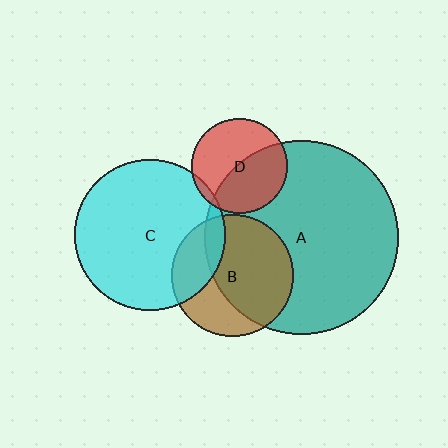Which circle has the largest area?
Circle A (teal).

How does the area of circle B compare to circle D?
Approximately 1.6 times.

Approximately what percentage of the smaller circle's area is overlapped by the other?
Approximately 60%.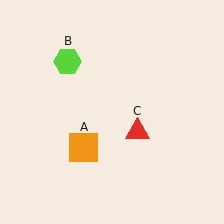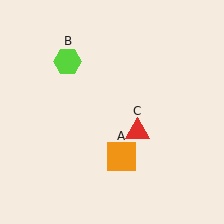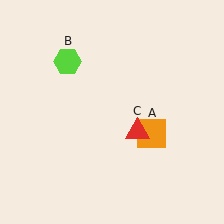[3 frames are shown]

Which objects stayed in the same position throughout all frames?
Lime hexagon (object B) and red triangle (object C) remained stationary.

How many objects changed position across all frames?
1 object changed position: orange square (object A).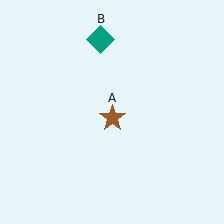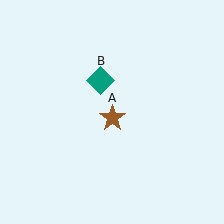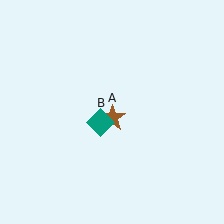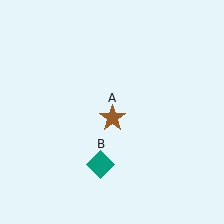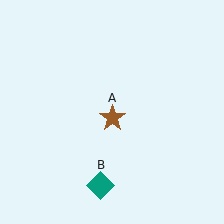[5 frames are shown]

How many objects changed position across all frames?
1 object changed position: teal diamond (object B).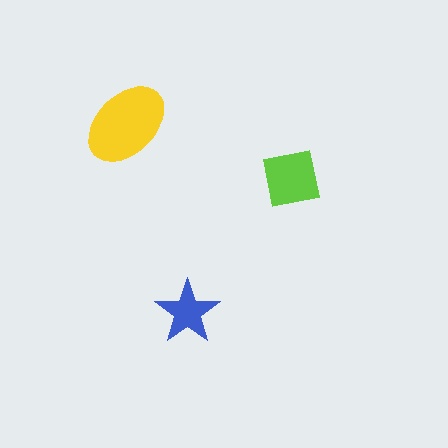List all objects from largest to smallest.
The yellow ellipse, the lime square, the blue star.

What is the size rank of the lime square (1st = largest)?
2nd.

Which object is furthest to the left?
The yellow ellipse is leftmost.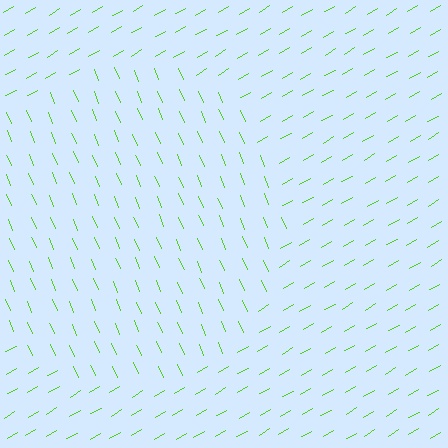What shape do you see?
I see a circle.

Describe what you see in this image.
The image is filled with small lime line segments. A circle region in the image has lines oriented differently from the surrounding lines, creating a visible texture boundary.